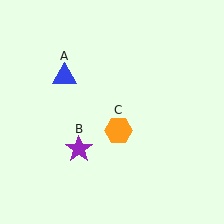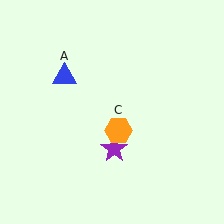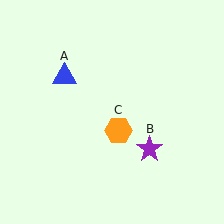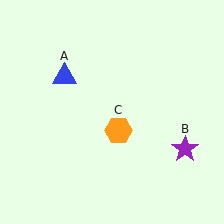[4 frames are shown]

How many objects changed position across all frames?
1 object changed position: purple star (object B).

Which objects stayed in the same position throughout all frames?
Blue triangle (object A) and orange hexagon (object C) remained stationary.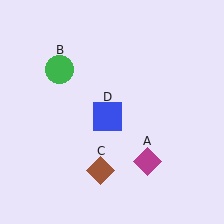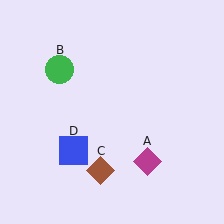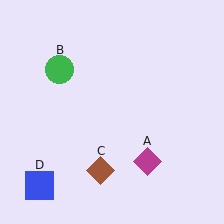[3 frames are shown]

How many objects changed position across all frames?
1 object changed position: blue square (object D).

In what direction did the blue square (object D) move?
The blue square (object D) moved down and to the left.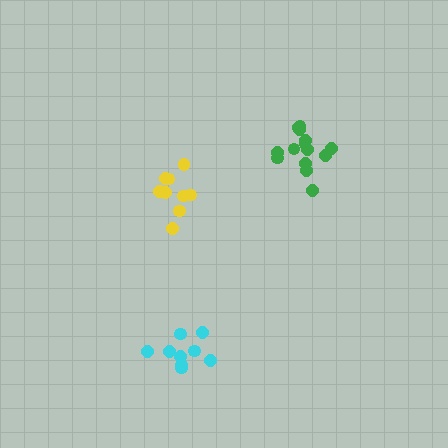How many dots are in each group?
Group 1: 9 dots, Group 2: 9 dots, Group 3: 14 dots (32 total).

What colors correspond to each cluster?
The clusters are colored: yellow, cyan, green.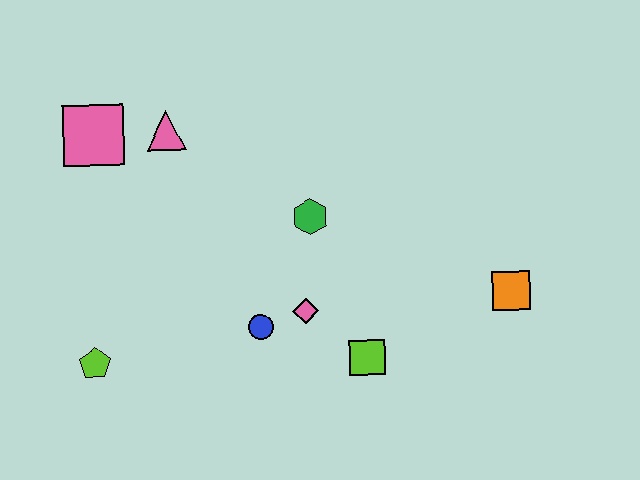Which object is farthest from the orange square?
The pink square is farthest from the orange square.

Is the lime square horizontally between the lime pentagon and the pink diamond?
No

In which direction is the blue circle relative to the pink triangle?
The blue circle is below the pink triangle.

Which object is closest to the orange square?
The lime square is closest to the orange square.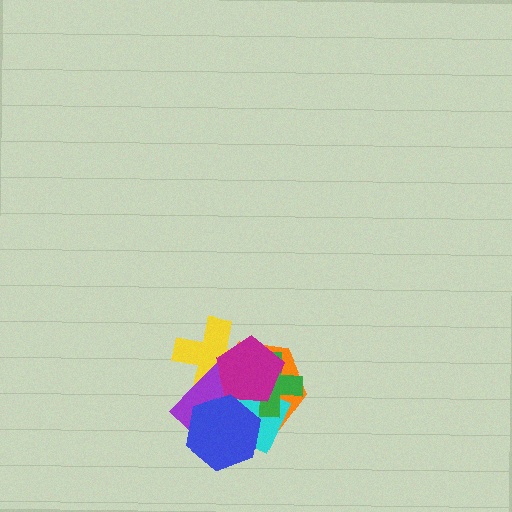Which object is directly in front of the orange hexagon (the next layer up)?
The purple diamond is directly in front of the orange hexagon.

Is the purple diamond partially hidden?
Yes, it is partially covered by another shape.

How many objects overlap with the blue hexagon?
4 objects overlap with the blue hexagon.